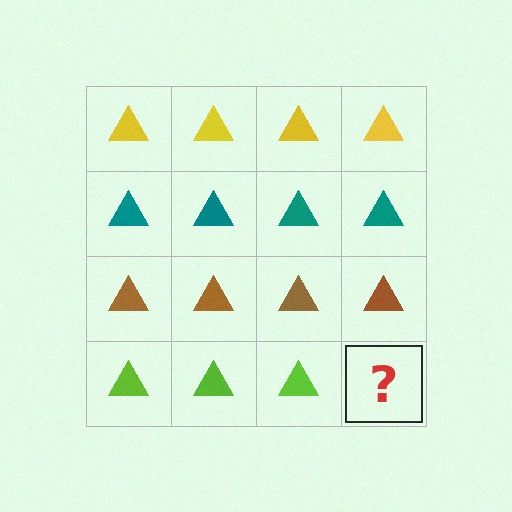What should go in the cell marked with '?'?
The missing cell should contain a lime triangle.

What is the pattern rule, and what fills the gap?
The rule is that each row has a consistent color. The gap should be filled with a lime triangle.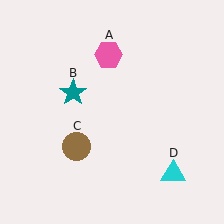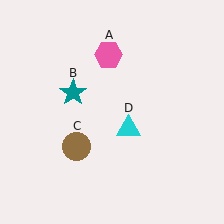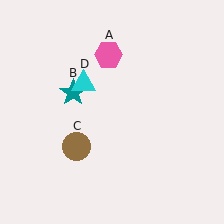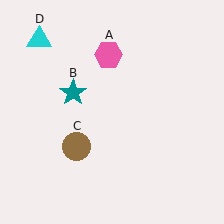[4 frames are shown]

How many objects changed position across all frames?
1 object changed position: cyan triangle (object D).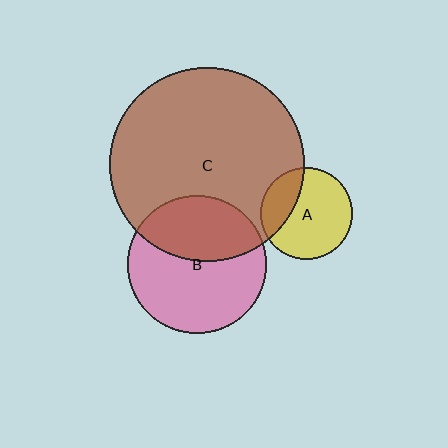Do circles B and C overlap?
Yes.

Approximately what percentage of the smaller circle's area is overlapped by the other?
Approximately 40%.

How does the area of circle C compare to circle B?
Approximately 2.0 times.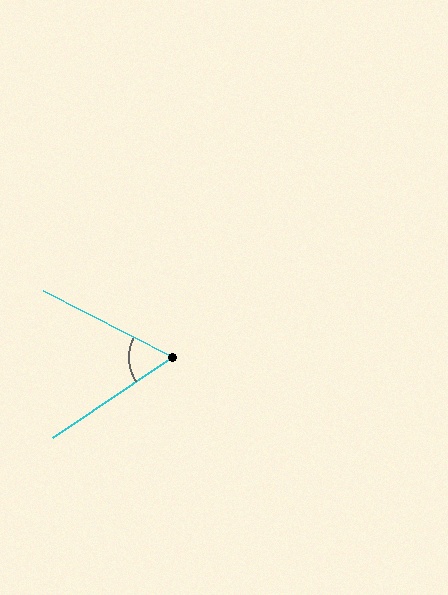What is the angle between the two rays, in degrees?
Approximately 61 degrees.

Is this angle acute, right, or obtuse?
It is acute.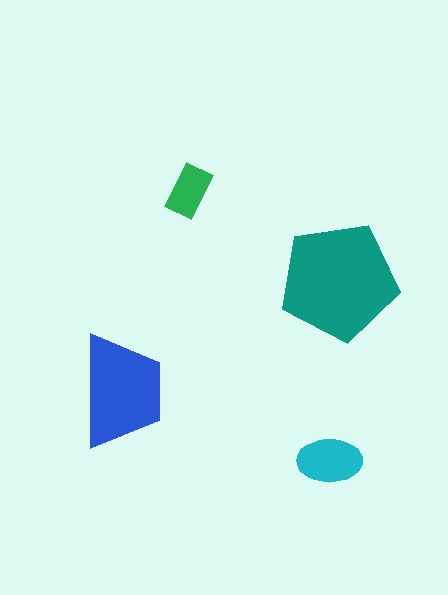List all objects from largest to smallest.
The teal pentagon, the blue trapezoid, the cyan ellipse, the green rectangle.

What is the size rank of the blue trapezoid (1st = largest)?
2nd.